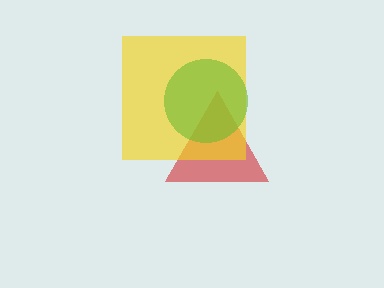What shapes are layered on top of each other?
The layered shapes are: a red triangle, a yellow square, a lime circle.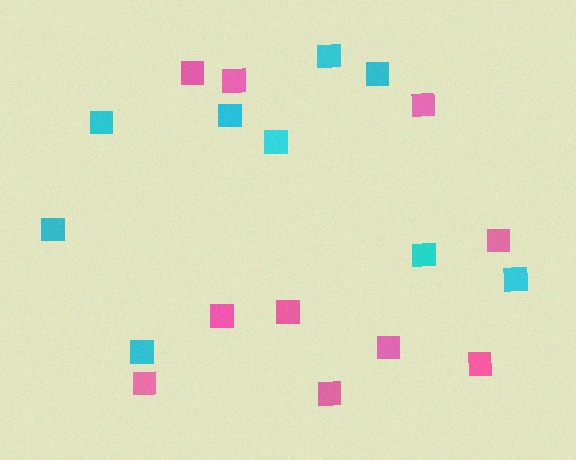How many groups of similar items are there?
There are 2 groups: one group of pink squares (10) and one group of cyan squares (9).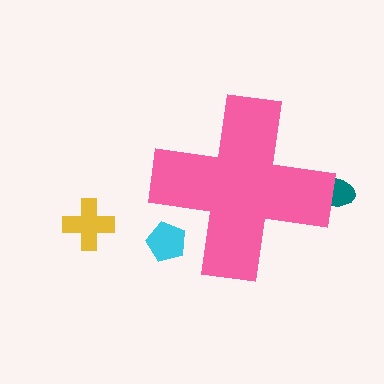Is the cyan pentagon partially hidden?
Yes, the cyan pentagon is partially hidden behind the pink cross.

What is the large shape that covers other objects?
A pink cross.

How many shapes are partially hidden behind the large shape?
2 shapes are partially hidden.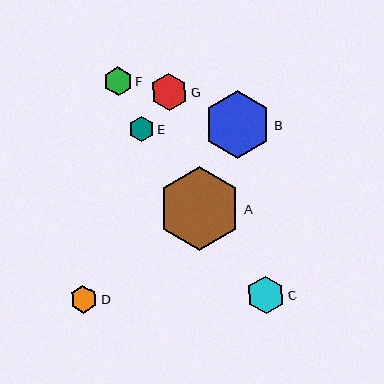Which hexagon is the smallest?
Hexagon E is the smallest with a size of approximately 25 pixels.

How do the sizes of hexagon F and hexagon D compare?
Hexagon F and hexagon D are approximately the same size.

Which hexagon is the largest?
Hexagon A is the largest with a size of approximately 84 pixels.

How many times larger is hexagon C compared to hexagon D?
Hexagon C is approximately 1.4 times the size of hexagon D.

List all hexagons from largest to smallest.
From largest to smallest: A, B, C, G, F, D, E.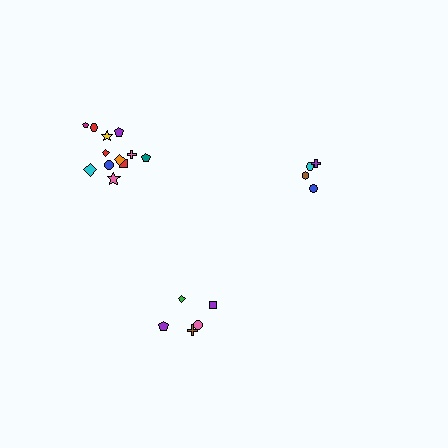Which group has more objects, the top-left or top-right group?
The top-left group.